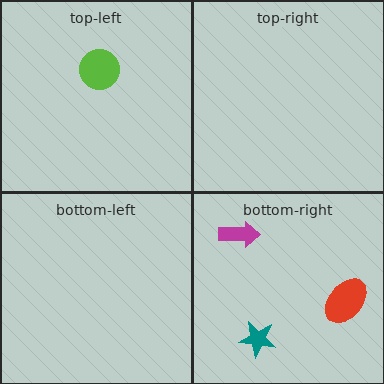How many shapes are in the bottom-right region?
3.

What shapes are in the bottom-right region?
The red ellipse, the teal star, the magenta arrow.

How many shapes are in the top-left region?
1.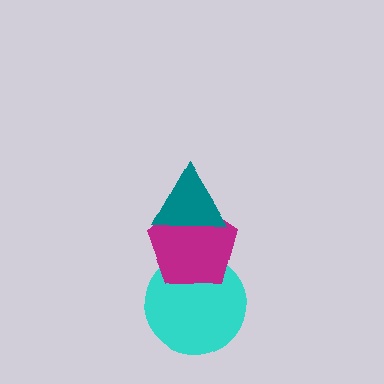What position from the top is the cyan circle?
The cyan circle is 3rd from the top.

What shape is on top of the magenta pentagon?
The teal triangle is on top of the magenta pentagon.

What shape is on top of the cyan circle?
The magenta pentagon is on top of the cyan circle.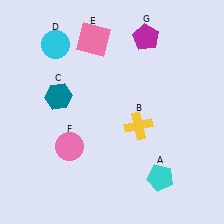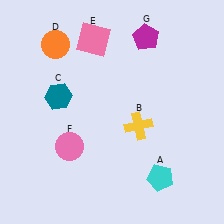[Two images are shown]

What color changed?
The circle (D) changed from cyan in Image 1 to orange in Image 2.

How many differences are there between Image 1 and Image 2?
There is 1 difference between the two images.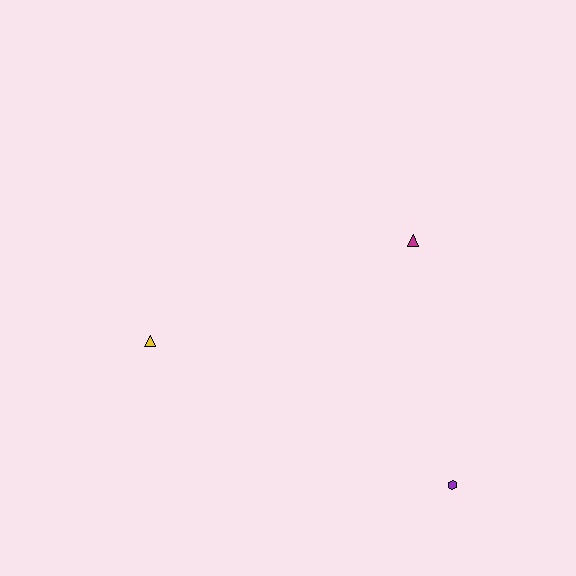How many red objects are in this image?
There are no red objects.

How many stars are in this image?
There are no stars.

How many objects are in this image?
There are 3 objects.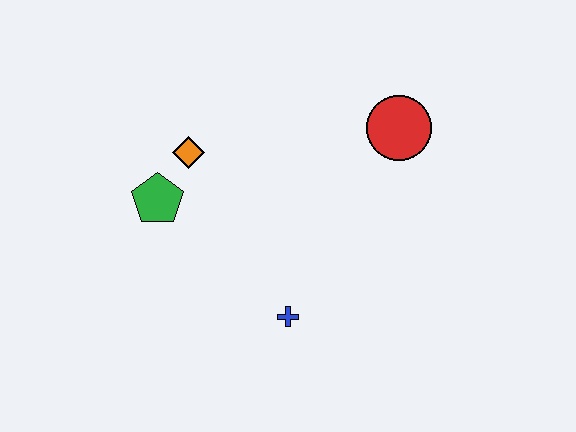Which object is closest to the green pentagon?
The orange diamond is closest to the green pentagon.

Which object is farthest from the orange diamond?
The red circle is farthest from the orange diamond.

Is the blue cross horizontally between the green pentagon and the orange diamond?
No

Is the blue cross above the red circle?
No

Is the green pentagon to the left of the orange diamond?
Yes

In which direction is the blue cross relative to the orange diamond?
The blue cross is below the orange diamond.